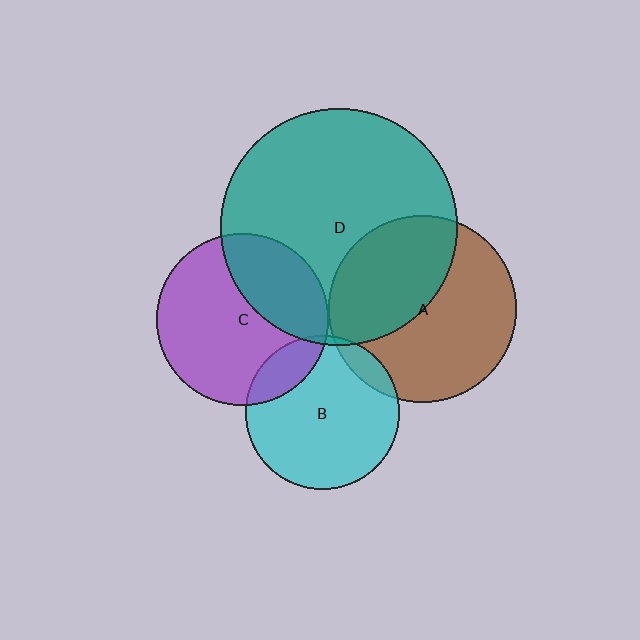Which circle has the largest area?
Circle D (teal).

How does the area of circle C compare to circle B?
Approximately 1.2 times.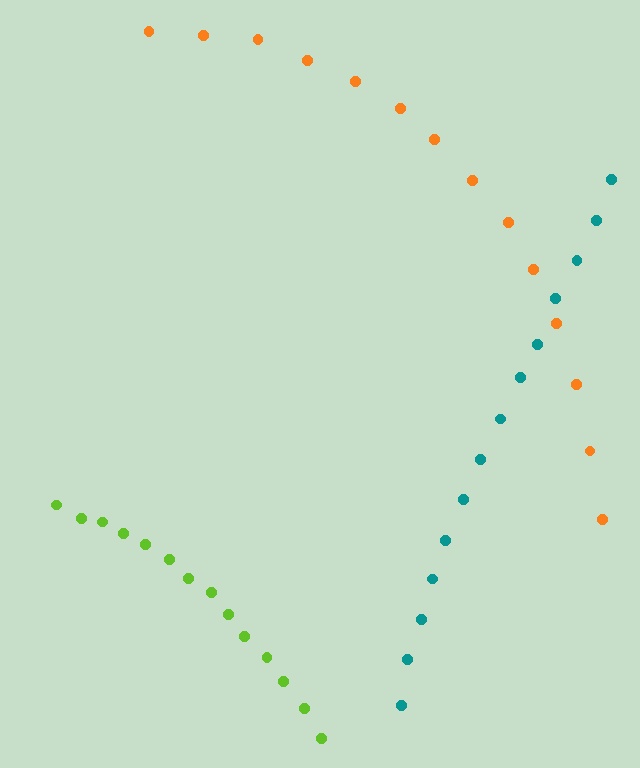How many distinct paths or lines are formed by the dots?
There are 3 distinct paths.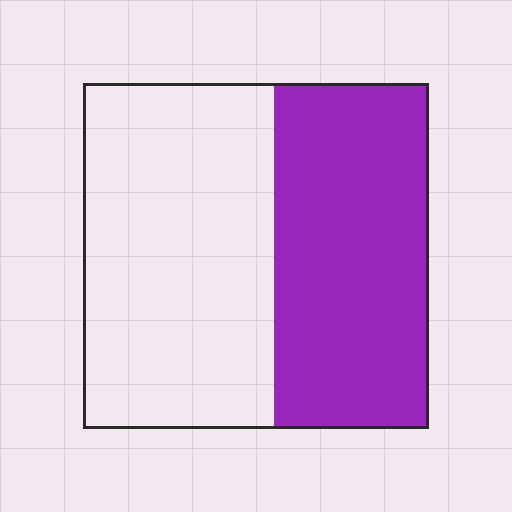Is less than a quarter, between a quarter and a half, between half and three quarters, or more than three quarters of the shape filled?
Between a quarter and a half.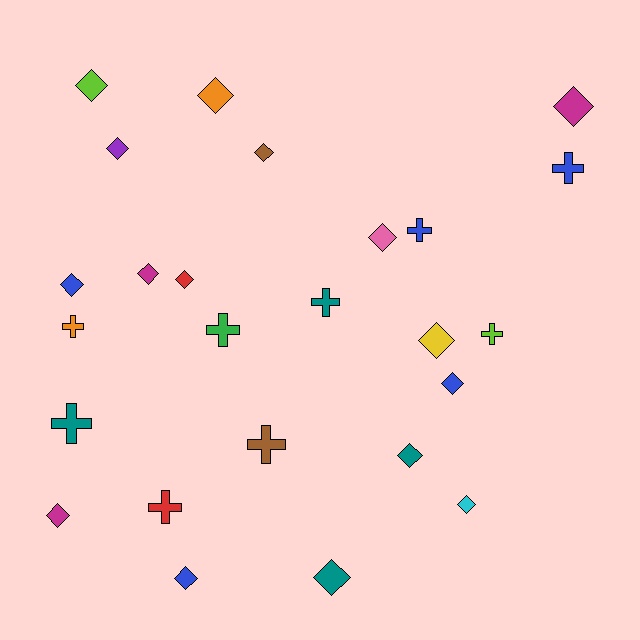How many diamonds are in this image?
There are 16 diamonds.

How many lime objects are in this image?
There are 2 lime objects.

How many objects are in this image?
There are 25 objects.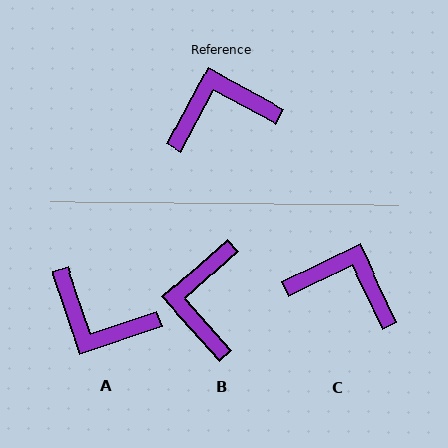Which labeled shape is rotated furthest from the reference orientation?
A, about 137 degrees away.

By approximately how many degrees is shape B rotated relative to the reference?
Approximately 70 degrees counter-clockwise.